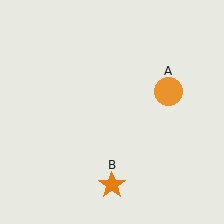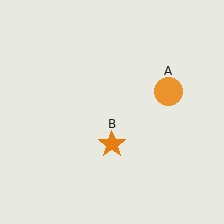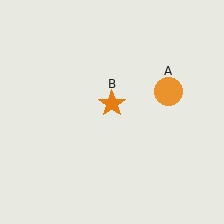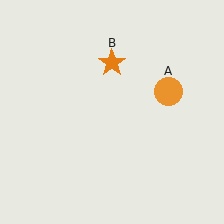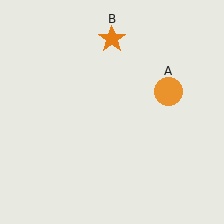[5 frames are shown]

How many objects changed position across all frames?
1 object changed position: orange star (object B).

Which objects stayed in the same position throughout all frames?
Orange circle (object A) remained stationary.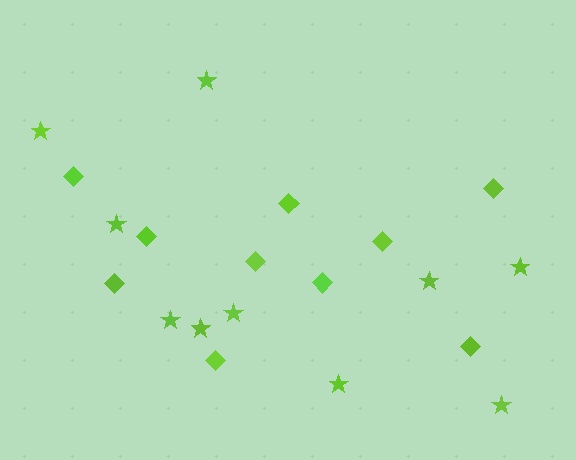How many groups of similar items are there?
There are 2 groups: one group of diamonds (10) and one group of stars (10).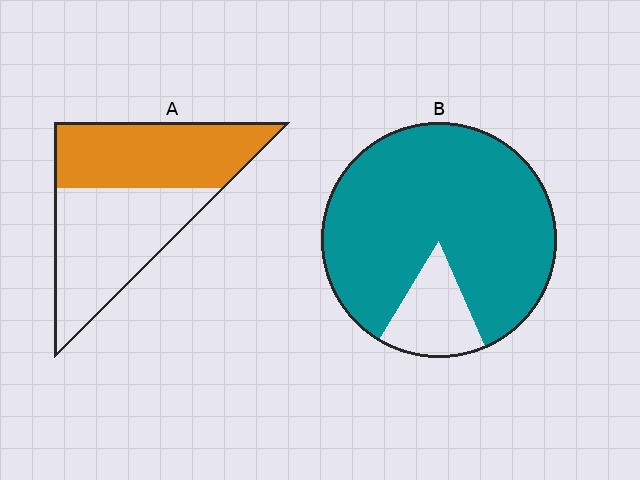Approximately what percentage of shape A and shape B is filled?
A is approximately 50% and B is approximately 85%.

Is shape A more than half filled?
Roughly half.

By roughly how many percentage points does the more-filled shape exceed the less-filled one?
By roughly 35 percentage points (B over A).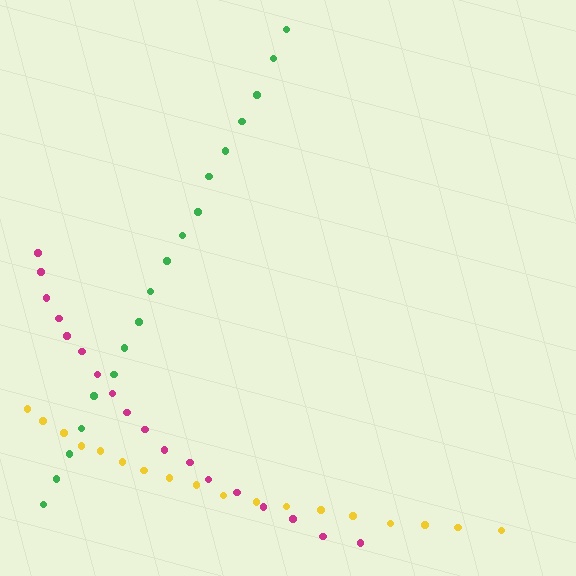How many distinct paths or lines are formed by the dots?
There are 3 distinct paths.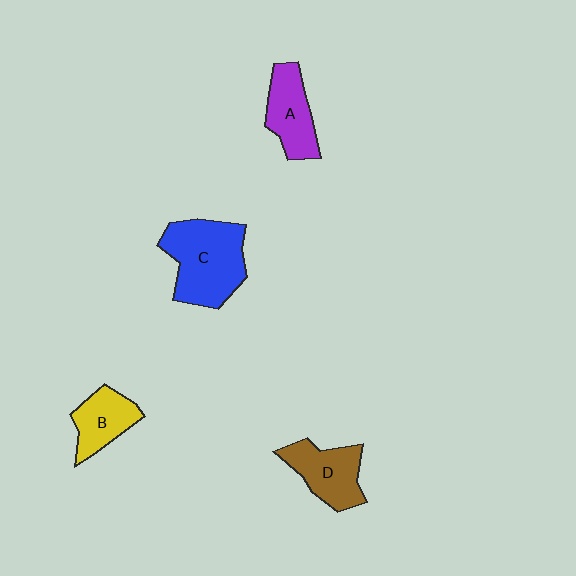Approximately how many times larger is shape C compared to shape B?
Approximately 1.9 times.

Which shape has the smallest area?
Shape B (yellow).